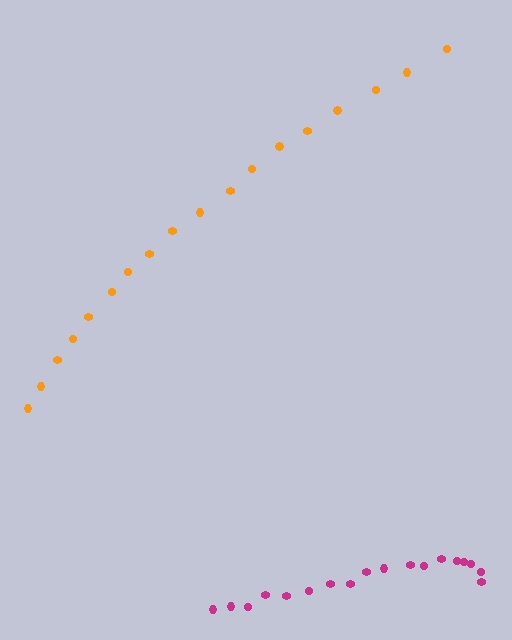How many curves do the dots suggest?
There are 2 distinct paths.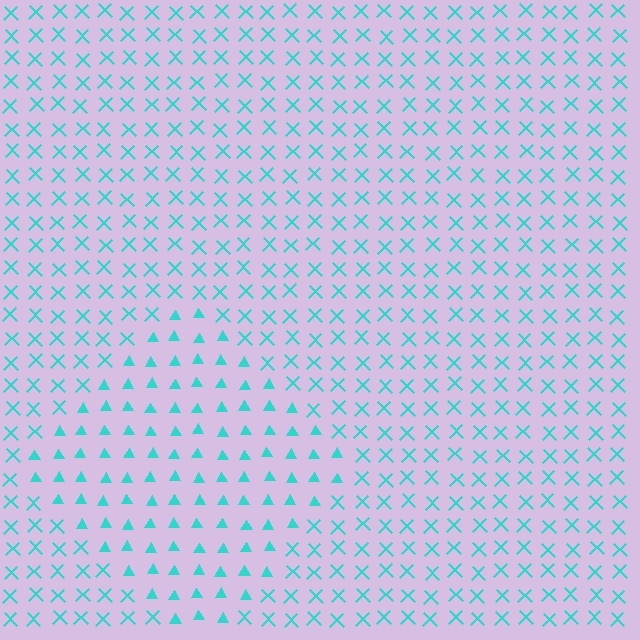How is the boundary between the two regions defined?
The boundary is defined by a change in element shape: triangles inside vs. X marks outside. All elements share the same color and spacing.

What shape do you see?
I see a diamond.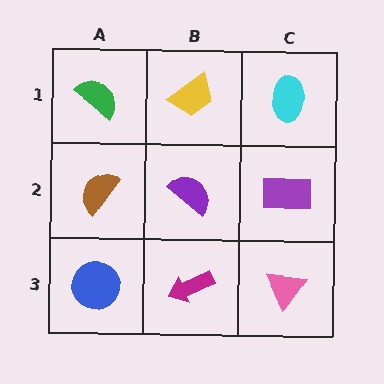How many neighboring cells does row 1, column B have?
3.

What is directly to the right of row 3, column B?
A pink triangle.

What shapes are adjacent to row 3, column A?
A brown semicircle (row 2, column A), a magenta arrow (row 3, column B).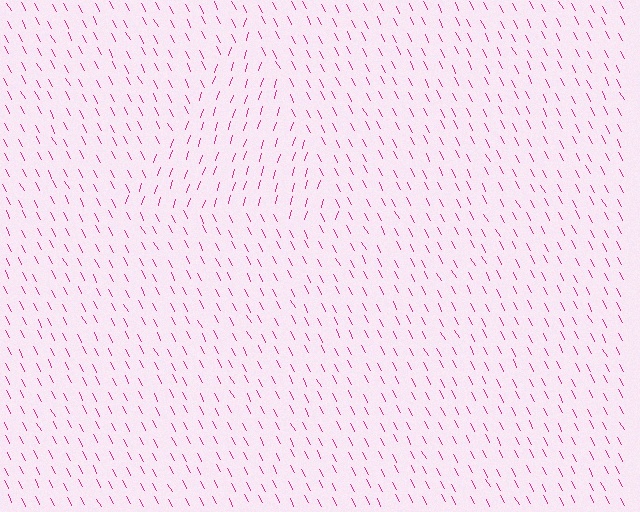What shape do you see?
I see a triangle.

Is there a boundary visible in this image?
Yes, there is a texture boundary formed by a change in line orientation.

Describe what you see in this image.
The image is filled with small magenta line segments. A triangle region in the image has lines oriented differently from the surrounding lines, creating a visible texture boundary.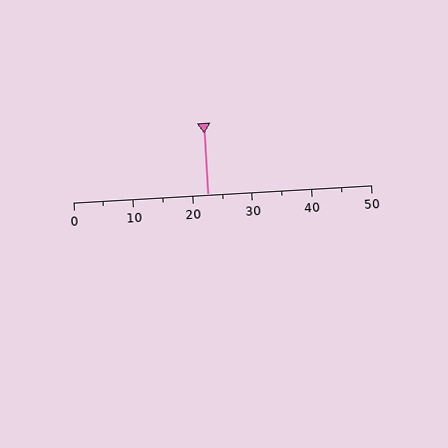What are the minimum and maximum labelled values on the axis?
The axis runs from 0 to 50.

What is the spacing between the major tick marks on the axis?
The major ticks are spaced 10 apart.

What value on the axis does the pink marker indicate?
The marker indicates approximately 22.5.